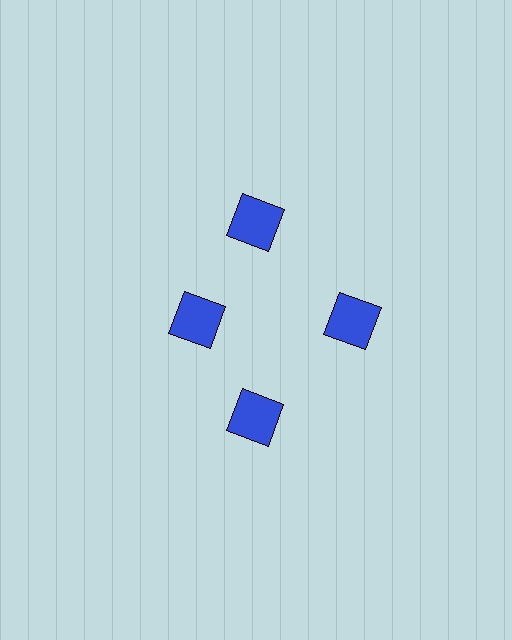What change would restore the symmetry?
The symmetry would be restored by moving it outward, back onto the ring so that all 4 squares sit at equal angles and equal distance from the center.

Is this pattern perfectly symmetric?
No. The 4 blue squares are arranged in a ring, but one element near the 9 o'clock position is pulled inward toward the center, breaking the 4-fold rotational symmetry.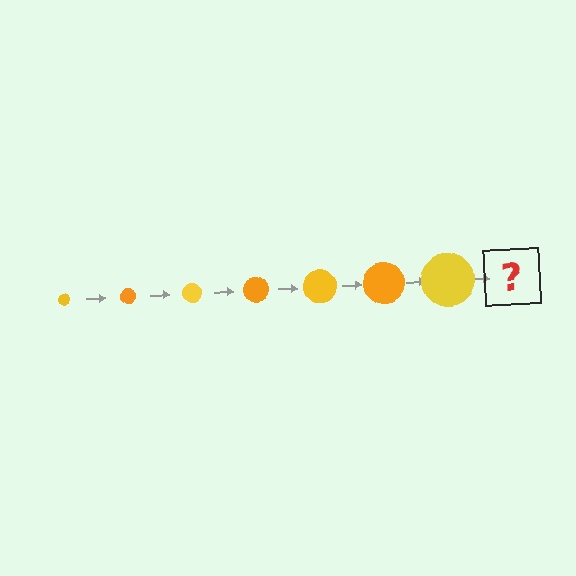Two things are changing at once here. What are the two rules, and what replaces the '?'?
The two rules are that the circle grows larger each step and the color cycles through yellow and orange. The '?' should be an orange circle, larger than the previous one.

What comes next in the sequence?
The next element should be an orange circle, larger than the previous one.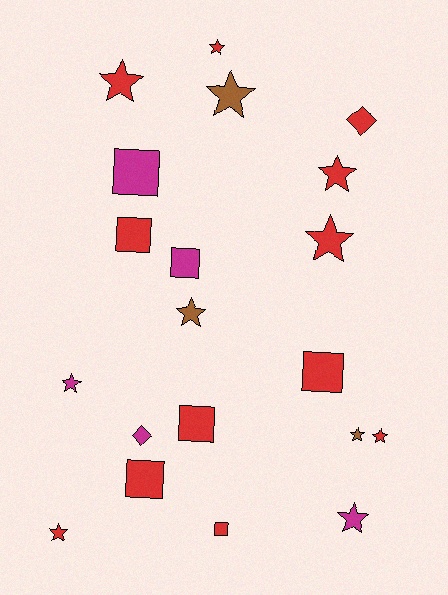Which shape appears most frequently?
Star, with 11 objects.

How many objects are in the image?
There are 20 objects.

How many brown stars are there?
There are 3 brown stars.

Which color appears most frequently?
Red, with 12 objects.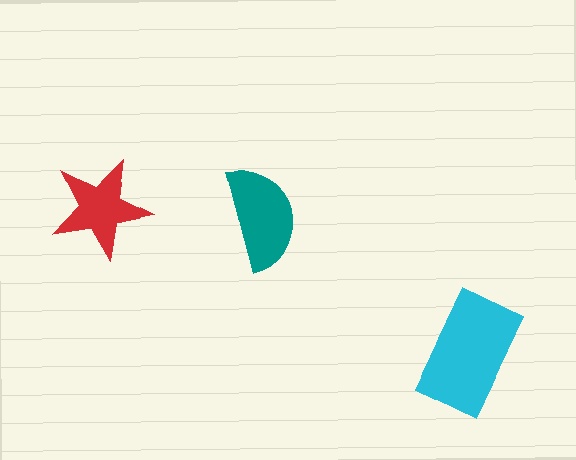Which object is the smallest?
The red star.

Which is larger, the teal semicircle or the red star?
The teal semicircle.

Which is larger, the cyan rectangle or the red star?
The cyan rectangle.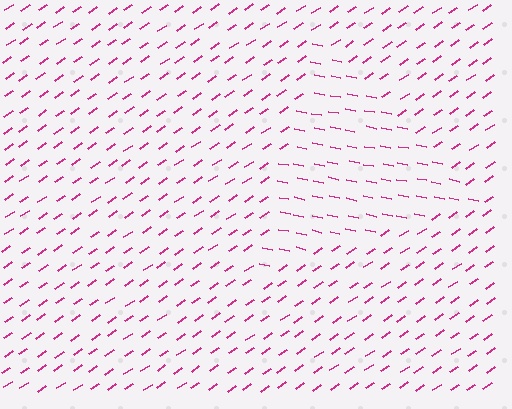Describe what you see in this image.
The image is filled with small magenta line segments. A triangle region in the image has lines oriented differently from the surrounding lines, creating a visible texture boundary.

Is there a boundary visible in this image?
Yes, there is a texture boundary formed by a change in line orientation.